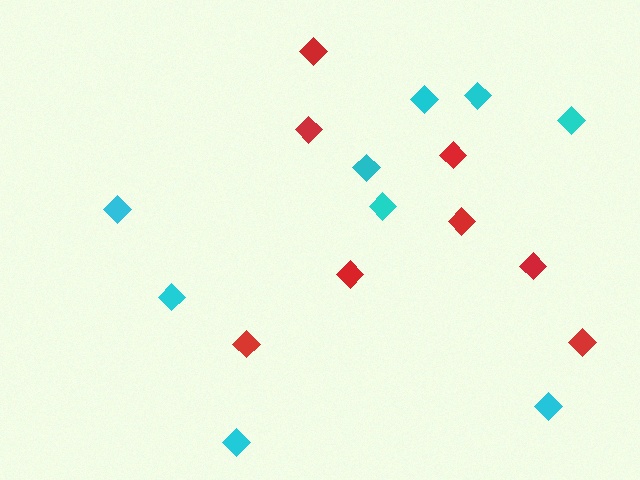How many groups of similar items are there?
There are 2 groups: one group of cyan diamonds (9) and one group of red diamonds (8).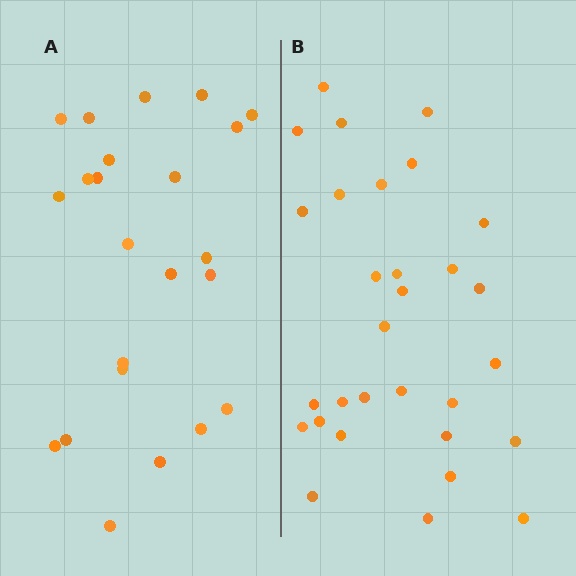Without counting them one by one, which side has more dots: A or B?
Region B (the right region) has more dots.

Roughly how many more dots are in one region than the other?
Region B has roughly 8 or so more dots than region A.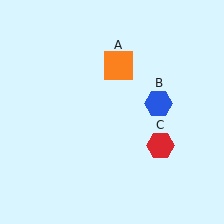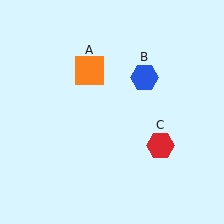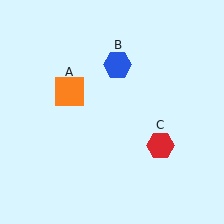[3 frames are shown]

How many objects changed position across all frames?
2 objects changed position: orange square (object A), blue hexagon (object B).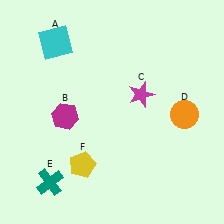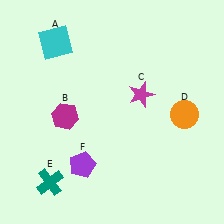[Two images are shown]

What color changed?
The pentagon (F) changed from yellow in Image 1 to purple in Image 2.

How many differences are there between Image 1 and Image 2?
There is 1 difference between the two images.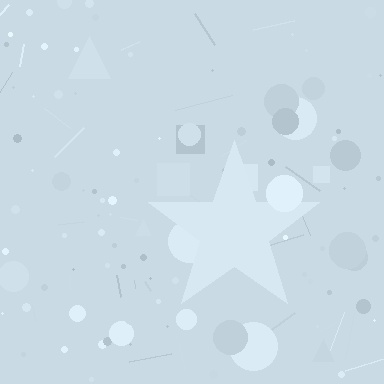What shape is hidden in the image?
A star is hidden in the image.